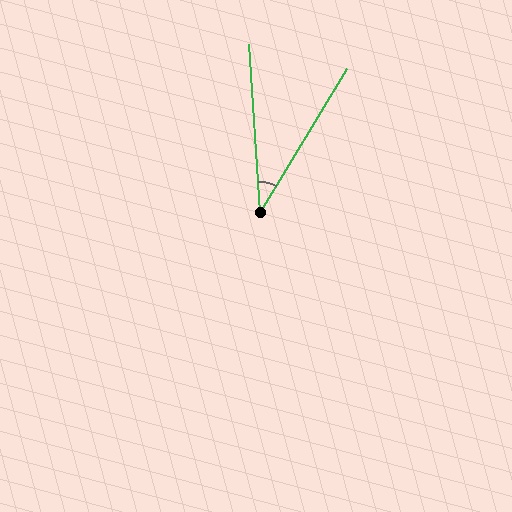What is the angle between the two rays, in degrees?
Approximately 35 degrees.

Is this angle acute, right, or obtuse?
It is acute.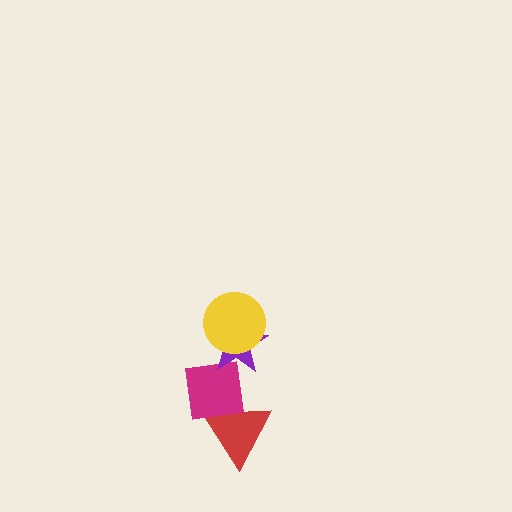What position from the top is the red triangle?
The red triangle is 4th from the top.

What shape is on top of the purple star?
The yellow circle is on top of the purple star.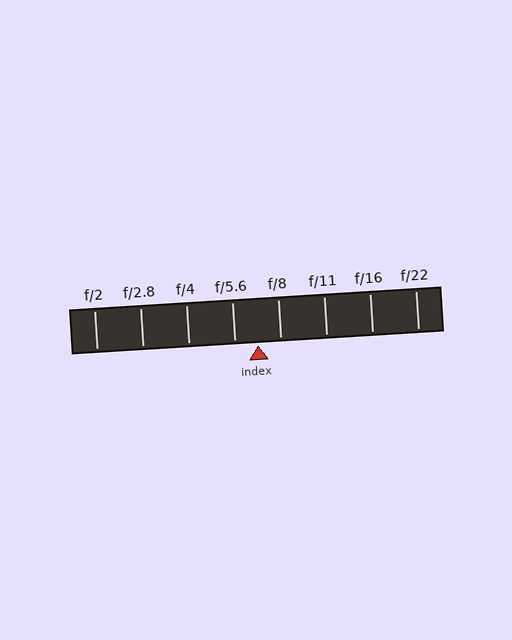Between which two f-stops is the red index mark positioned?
The index mark is between f/5.6 and f/8.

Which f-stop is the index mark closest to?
The index mark is closest to f/8.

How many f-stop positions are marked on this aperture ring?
There are 8 f-stop positions marked.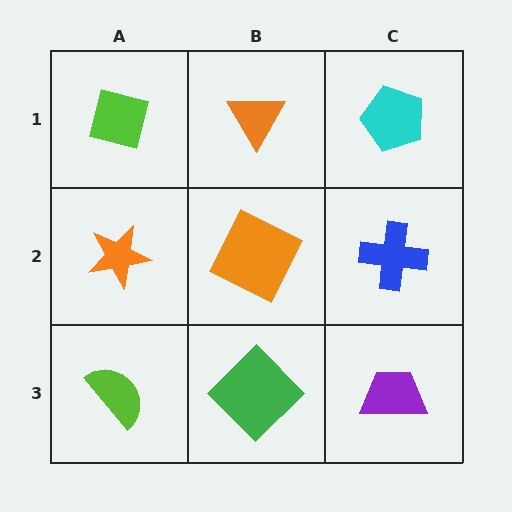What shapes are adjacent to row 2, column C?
A cyan pentagon (row 1, column C), a purple trapezoid (row 3, column C), an orange square (row 2, column B).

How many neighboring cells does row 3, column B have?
3.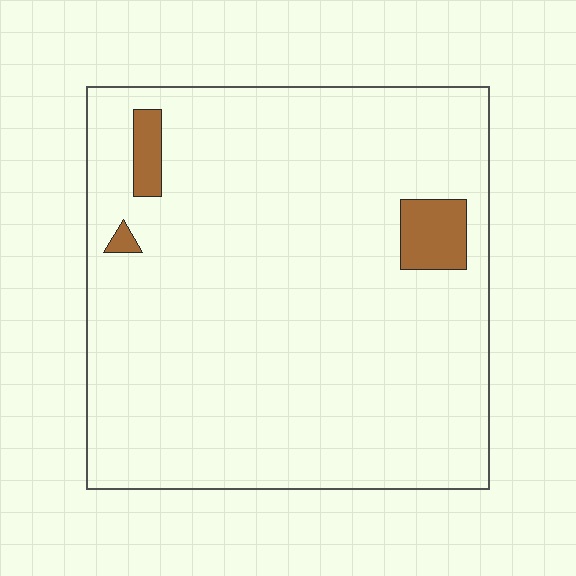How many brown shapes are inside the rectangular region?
3.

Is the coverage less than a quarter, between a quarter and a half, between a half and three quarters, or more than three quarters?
Less than a quarter.